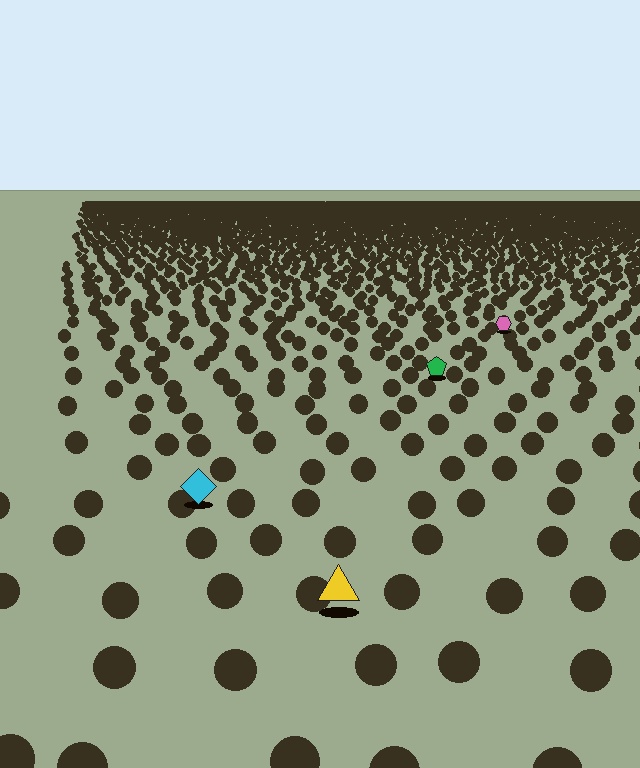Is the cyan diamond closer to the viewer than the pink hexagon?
Yes. The cyan diamond is closer — you can tell from the texture gradient: the ground texture is coarser near it.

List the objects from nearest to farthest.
From nearest to farthest: the yellow triangle, the cyan diamond, the green pentagon, the pink hexagon.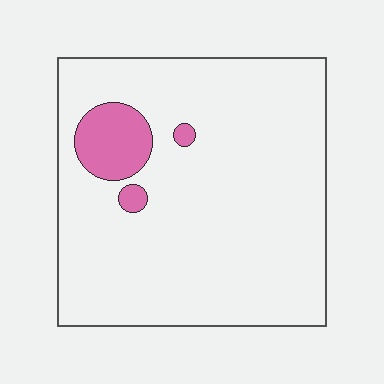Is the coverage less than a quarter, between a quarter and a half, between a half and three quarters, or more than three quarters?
Less than a quarter.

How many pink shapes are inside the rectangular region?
3.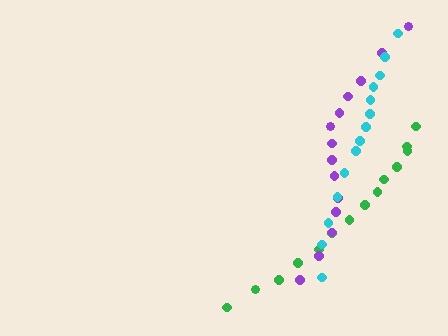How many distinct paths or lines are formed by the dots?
There are 3 distinct paths.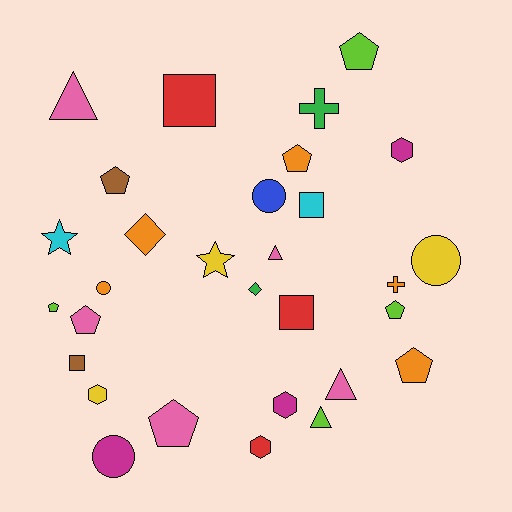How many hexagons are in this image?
There are 4 hexagons.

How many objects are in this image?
There are 30 objects.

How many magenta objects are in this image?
There are 3 magenta objects.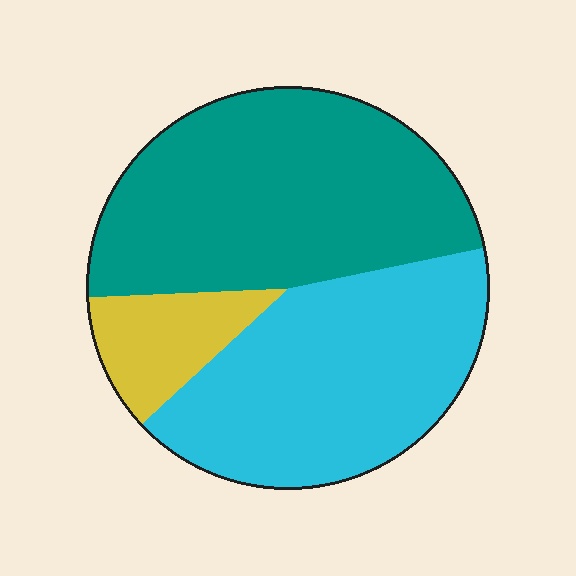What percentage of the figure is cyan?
Cyan covers roughly 40% of the figure.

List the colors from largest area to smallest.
From largest to smallest: teal, cyan, yellow.